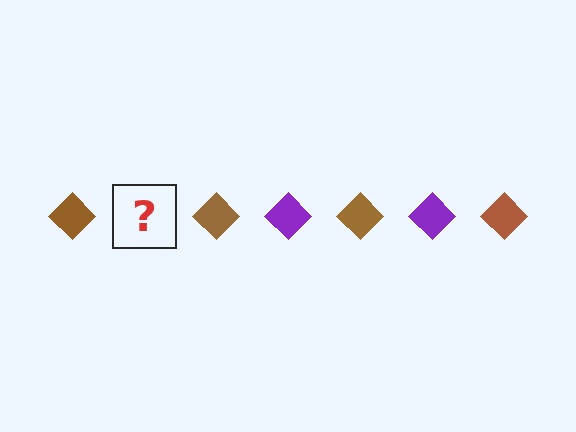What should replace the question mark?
The question mark should be replaced with a purple diamond.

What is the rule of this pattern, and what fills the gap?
The rule is that the pattern cycles through brown, purple diamonds. The gap should be filled with a purple diamond.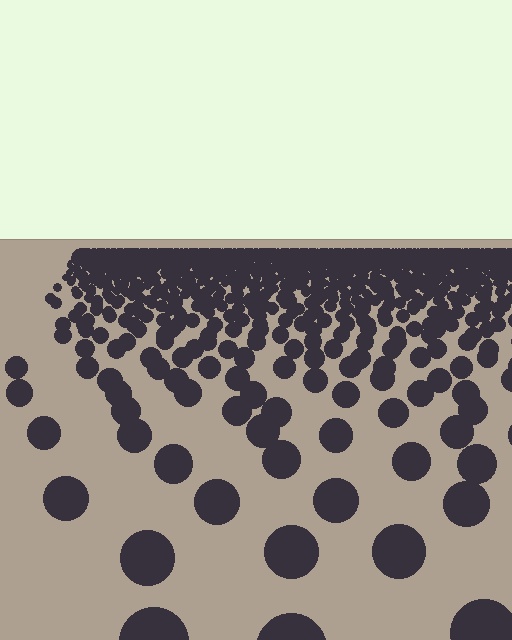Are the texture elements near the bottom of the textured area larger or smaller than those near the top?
Larger. Near the bottom, elements are closer to the viewer and appear at a bigger on-screen size.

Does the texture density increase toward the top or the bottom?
Density increases toward the top.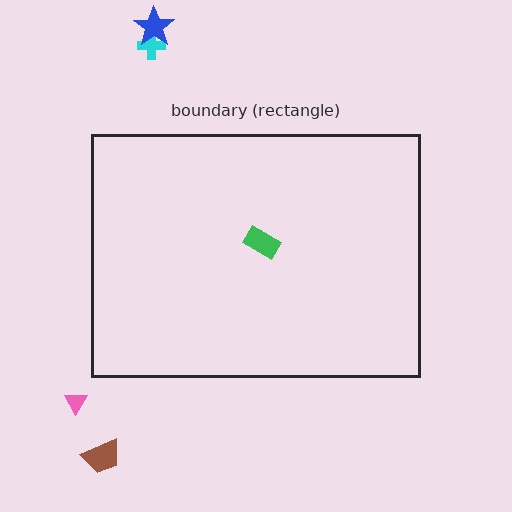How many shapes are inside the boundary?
1 inside, 4 outside.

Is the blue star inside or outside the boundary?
Outside.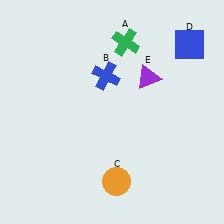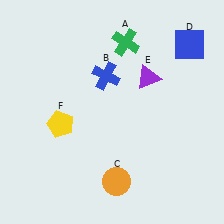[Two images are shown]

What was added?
A yellow pentagon (F) was added in Image 2.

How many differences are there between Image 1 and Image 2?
There is 1 difference between the two images.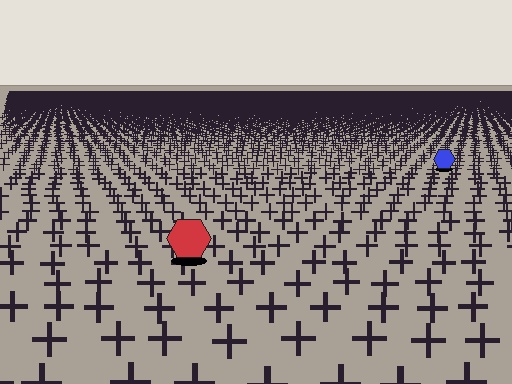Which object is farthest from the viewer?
The blue hexagon is farthest from the viewer. It appears smaller and the ground texture around it is denser.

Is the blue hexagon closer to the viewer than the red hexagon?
No. The red hexagon is closer — you can tell from the texture gradient: the ground texture is coarser near it.